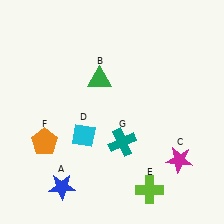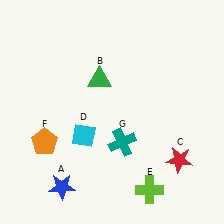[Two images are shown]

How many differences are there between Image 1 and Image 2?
There is 1 difference between the two images.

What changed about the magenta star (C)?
In Image 1, C is magenta. In Image 2, it changed to red.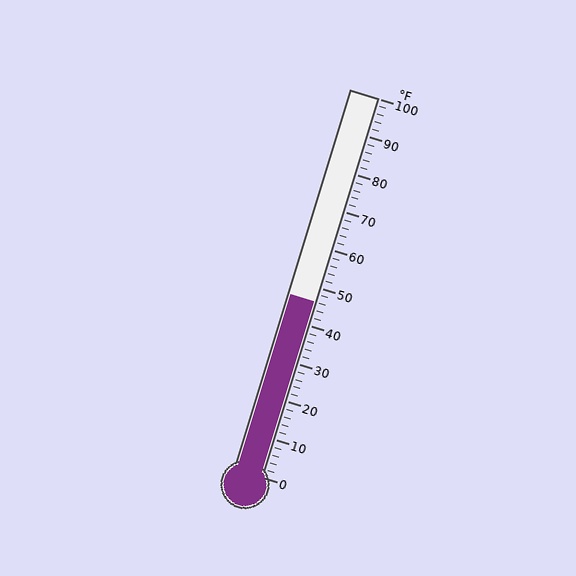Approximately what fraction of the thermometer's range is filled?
The thermometer is filled to approximately 45% of its range.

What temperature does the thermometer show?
The thermometer shows approximately 46°F.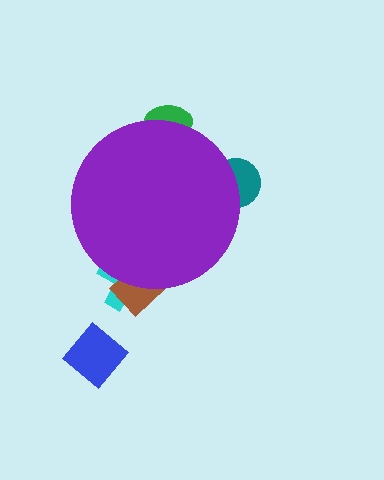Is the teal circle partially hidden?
Yes, the teal circle is partially hidden behind the purple circle.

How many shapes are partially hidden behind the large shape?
4 shapes are partially hidden.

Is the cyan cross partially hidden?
Yes, the cyan cross is partially hidden behind the purple circle.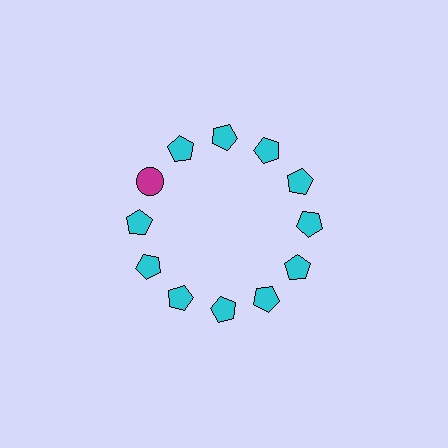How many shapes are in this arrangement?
There are 12 shapes arranged in a ring pattern.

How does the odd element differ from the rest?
It differs in both color (magenta instead of cyan) and shape (circle instead of pentagon).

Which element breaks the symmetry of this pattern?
The magenta circle at roughly the 10 o'clock position breaks the symmetry. All other shapes are cyan pentagons.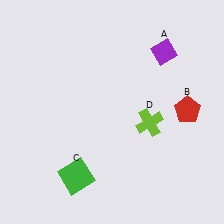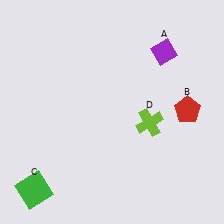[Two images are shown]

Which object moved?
The green square (C) moved left.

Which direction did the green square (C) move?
The green square (C) moved left.